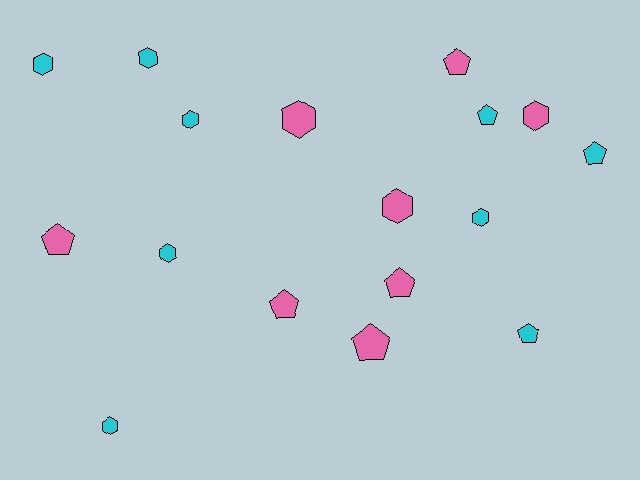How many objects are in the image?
There are 17 objects.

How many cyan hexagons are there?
There are 6 cyan hexagons.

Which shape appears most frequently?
Hexagon, with 9 objects.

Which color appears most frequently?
Cyan, with 9 objects.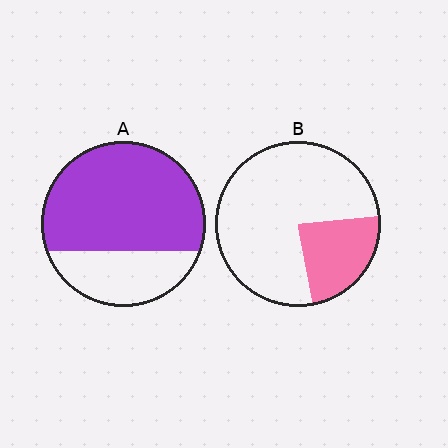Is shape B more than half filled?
No.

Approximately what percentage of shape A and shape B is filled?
A is approximately 70% and B is approximately 25%.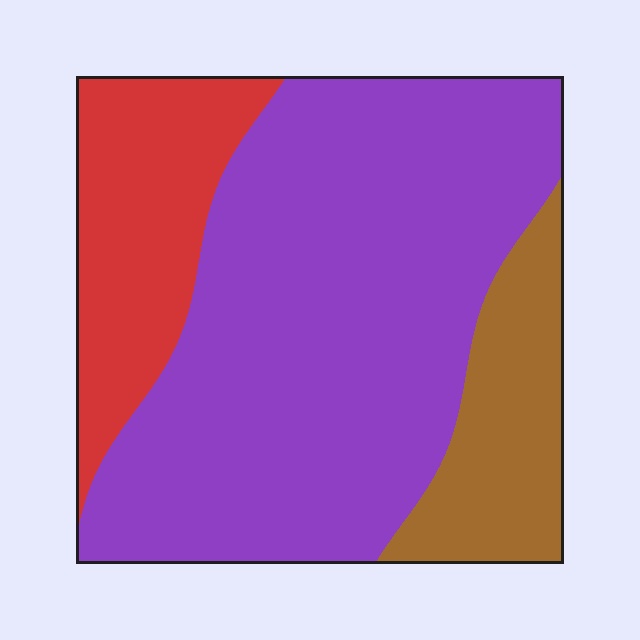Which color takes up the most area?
Purple, at roughly 65%.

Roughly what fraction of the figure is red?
Red takes up about one fifth (1/5) of the figure.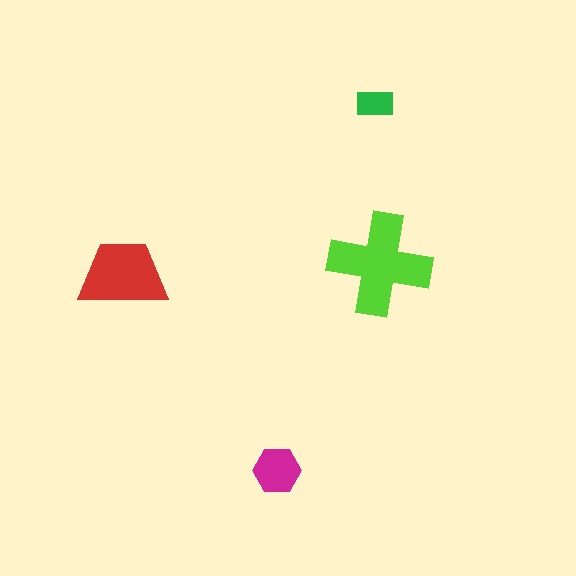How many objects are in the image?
There are 4 objects in the image.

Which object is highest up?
The green rectangle is topmost.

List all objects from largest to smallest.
The lime cross, the red trapezoid, the magenta hexagon, the green rectangle.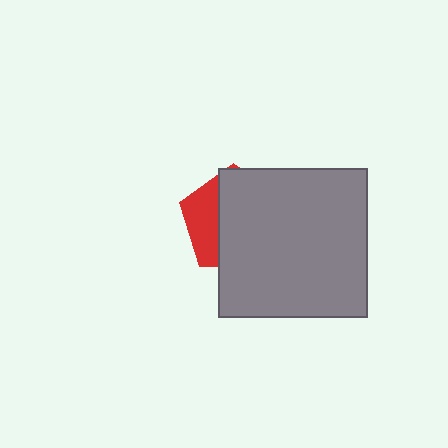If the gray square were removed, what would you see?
You would see the complete red pentagon.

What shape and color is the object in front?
The object in front is a gray square.